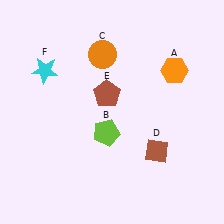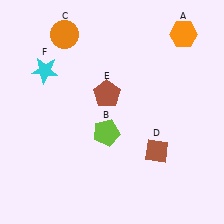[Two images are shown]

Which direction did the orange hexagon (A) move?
The orange hexagon (A) moved up.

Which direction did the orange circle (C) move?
The orange circle (C) moved left.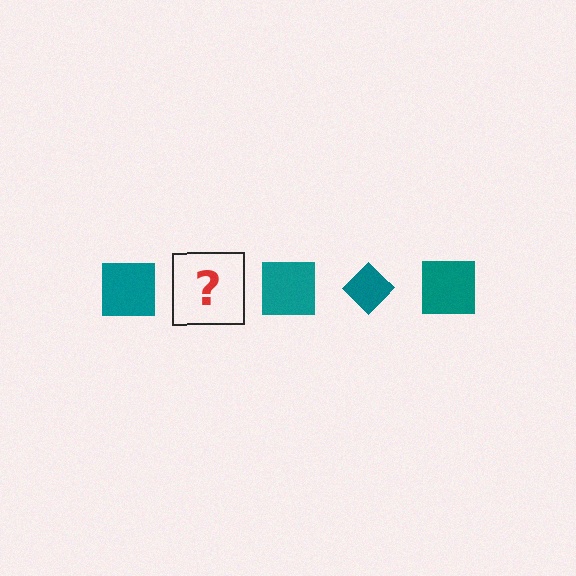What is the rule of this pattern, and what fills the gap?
The rule is that the pattern cycles through square, diamond shapes in teal. The gap should be filled with a teal diamond.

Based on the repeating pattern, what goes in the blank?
The blank should be a teal diamond.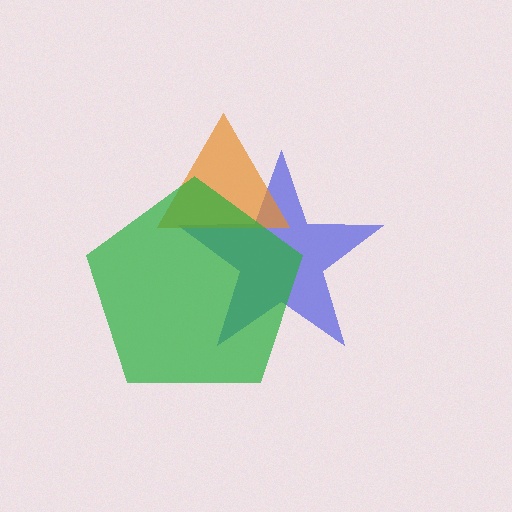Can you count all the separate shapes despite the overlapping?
Yes, there are 3 separate shapes.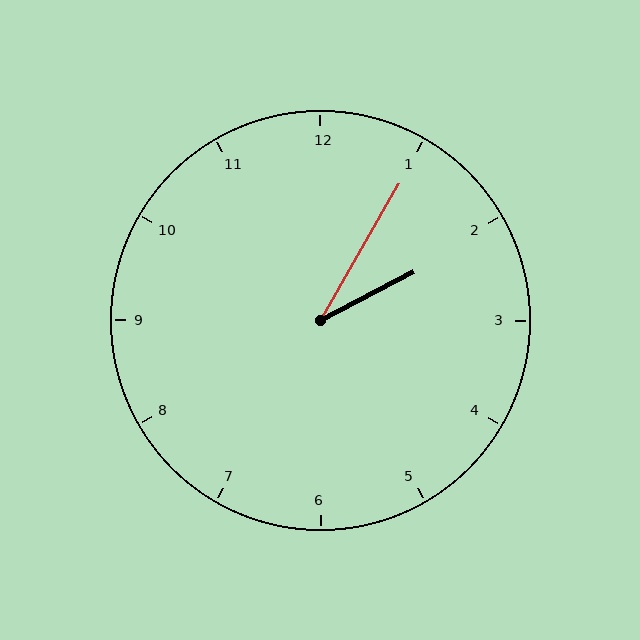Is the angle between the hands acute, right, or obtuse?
It is acute.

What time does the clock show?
2:05.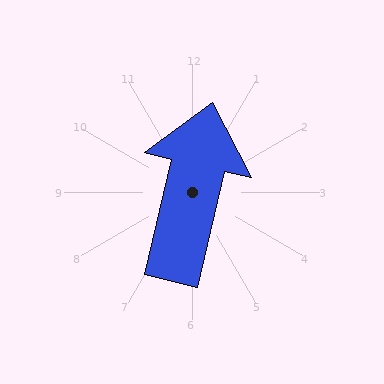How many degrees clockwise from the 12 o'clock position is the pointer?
Approximately 13 degrees.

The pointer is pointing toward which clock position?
Roughly 12 o'clock.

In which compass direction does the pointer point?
North.